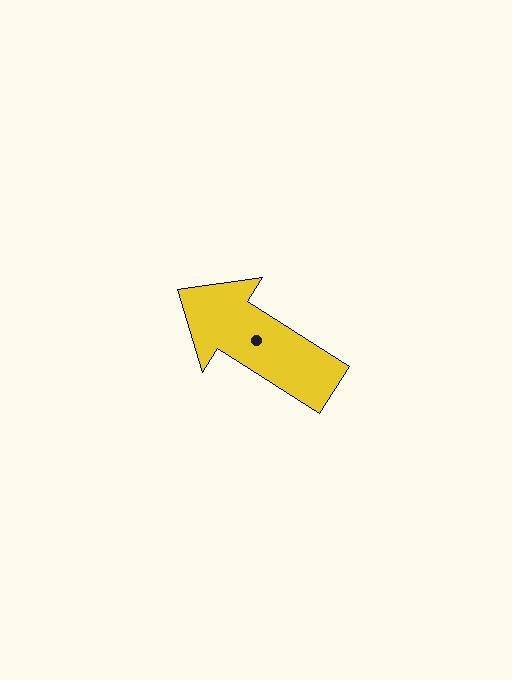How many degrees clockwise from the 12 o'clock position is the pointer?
Approximately 302 degrees.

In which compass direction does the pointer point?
Northwest.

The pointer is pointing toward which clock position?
Roughly 10 o'clock.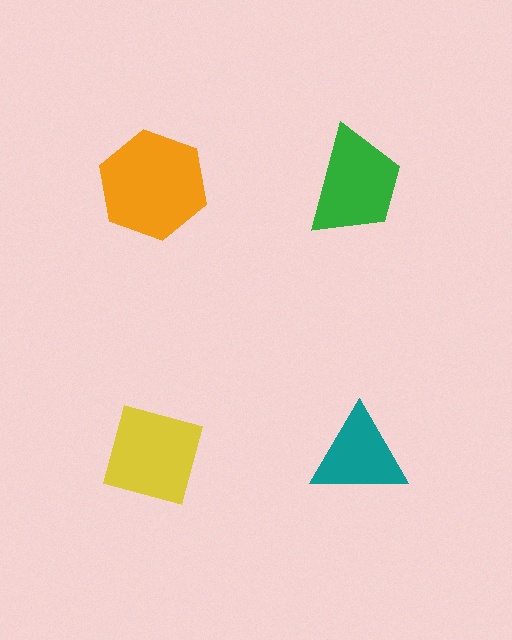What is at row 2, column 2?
A teal triangle.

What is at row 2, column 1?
A yellow square.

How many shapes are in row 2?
2 shapes.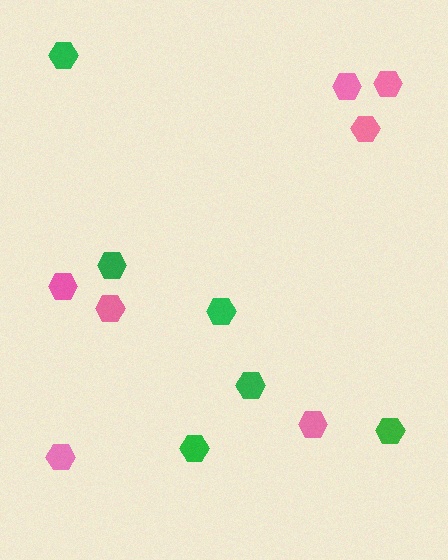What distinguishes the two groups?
There are 2 groups: one group of green hexagons (6) and one group of pink hexagons (7).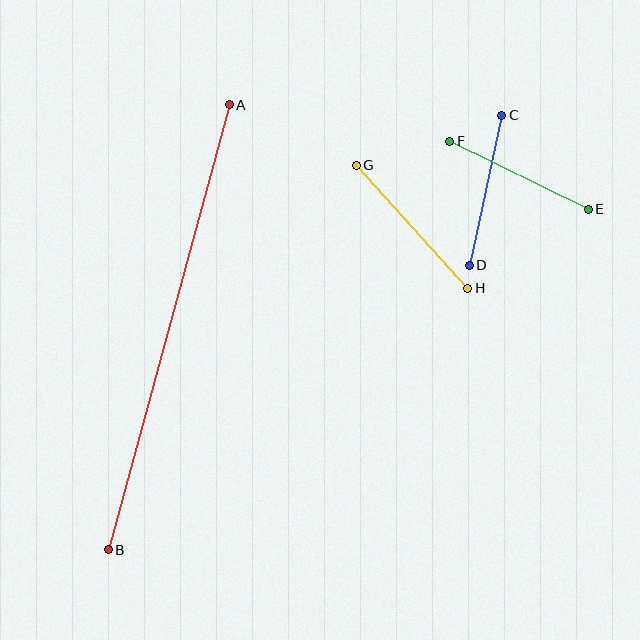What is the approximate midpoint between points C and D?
The midpoint is at approximately (485, 190) pixels.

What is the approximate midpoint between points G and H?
The midpoint is at approximately (412, 227) pixels.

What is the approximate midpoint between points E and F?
The midpoint is at approximately (519, 175) pixels.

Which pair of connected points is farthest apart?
Points A and B are farthest apart.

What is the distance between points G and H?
The distance is approximately 166 pixels.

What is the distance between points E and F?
The distance is approximately 154 pixels.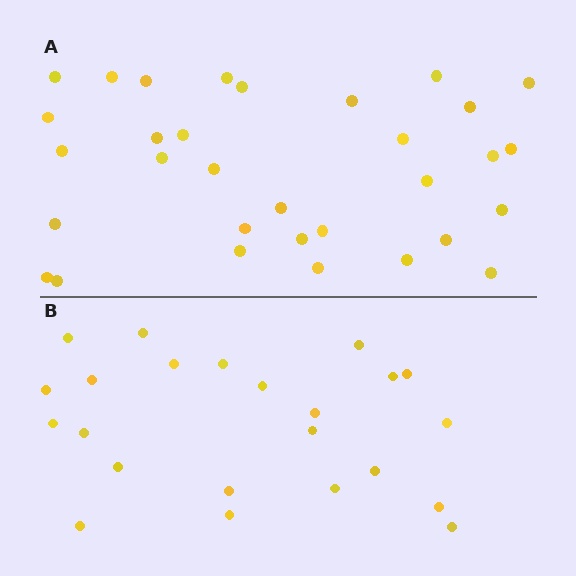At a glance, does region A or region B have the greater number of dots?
Region A (the top region) has more dots.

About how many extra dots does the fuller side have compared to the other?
Region A has roughly 8 or so more dots than region B.